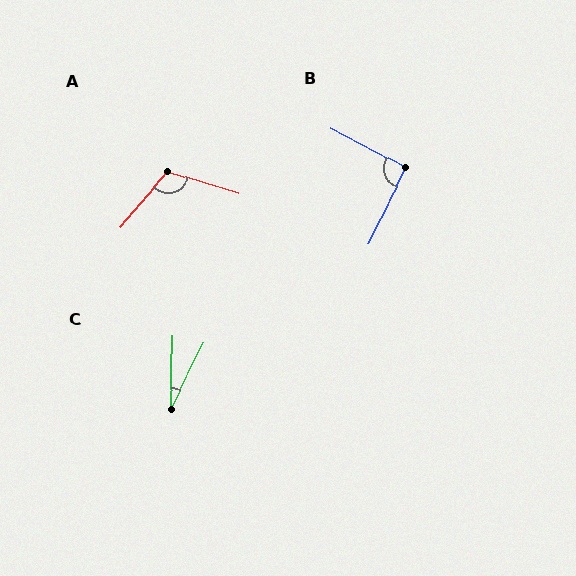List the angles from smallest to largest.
C (25°), B (91°), A (113°).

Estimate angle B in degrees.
Approximately 91 degrees.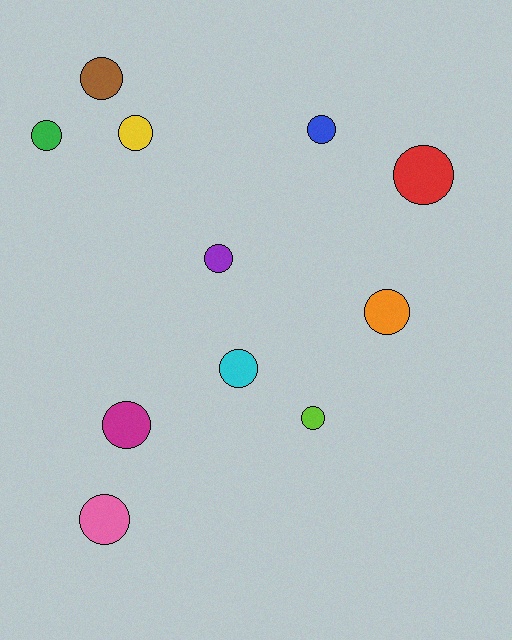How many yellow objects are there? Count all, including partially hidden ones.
There is 1 yellow object.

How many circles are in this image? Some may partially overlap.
There are 11 circles.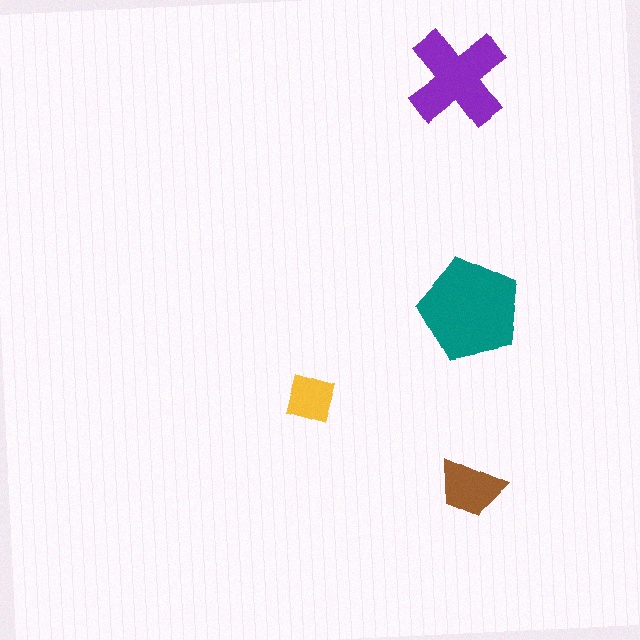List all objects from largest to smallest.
The teal pentagon, the purple cross, the brown trapezoid, the yellow diamond.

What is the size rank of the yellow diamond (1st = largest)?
4th.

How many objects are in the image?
There are 4 objects in the image.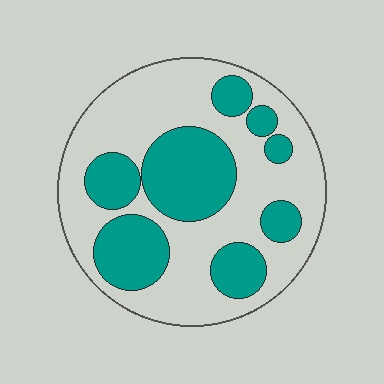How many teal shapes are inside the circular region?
8.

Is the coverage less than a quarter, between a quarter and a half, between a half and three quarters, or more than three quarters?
Between a quarter and a half.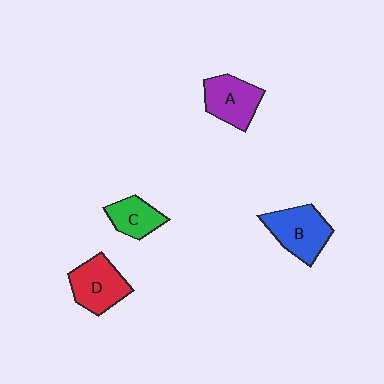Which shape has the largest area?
Shape B (blue).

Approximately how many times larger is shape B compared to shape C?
Approximately 1.5 times.